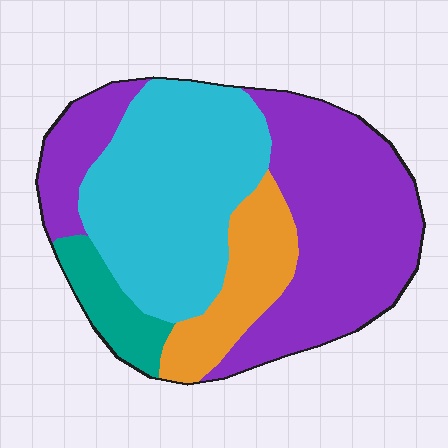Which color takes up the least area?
Teal, at roughly 10%.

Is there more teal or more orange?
Orange.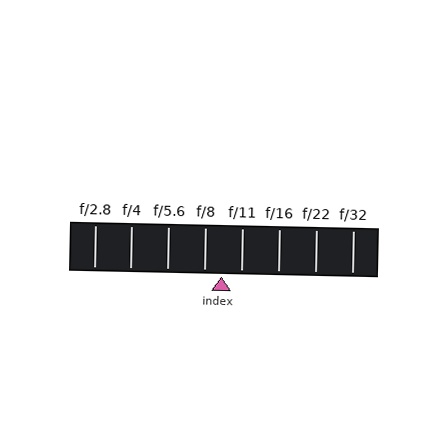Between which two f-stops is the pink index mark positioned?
The index mark is between f/8 and f/11.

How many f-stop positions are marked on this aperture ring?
There are 8 f-stop positions marked.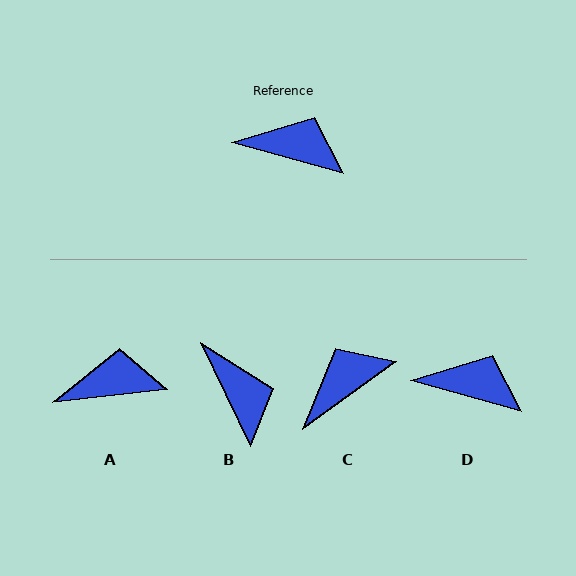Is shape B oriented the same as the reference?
No, it is off by about 49 degrees.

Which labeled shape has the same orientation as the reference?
D.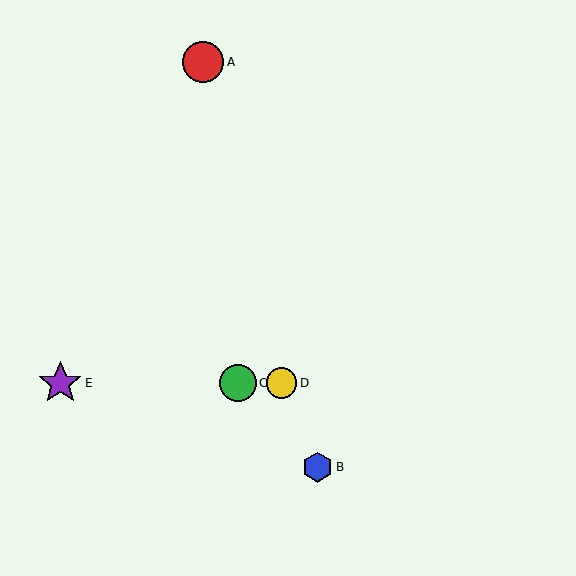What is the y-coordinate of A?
Object A is at y≈62.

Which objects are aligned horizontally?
Objects C, D, E are aligned horizontally.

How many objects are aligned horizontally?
3 objects (C, D, E) are aligned horizontally.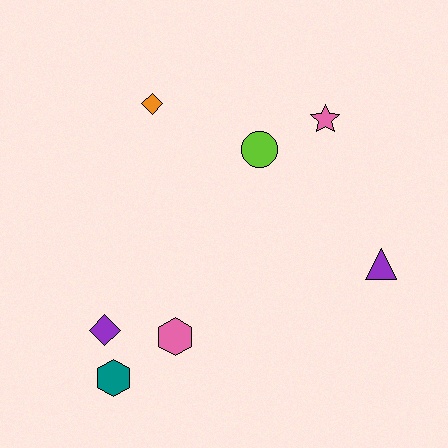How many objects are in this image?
There are 7 objects.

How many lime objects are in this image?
There is 1 lime object.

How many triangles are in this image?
There is 1 triangle.